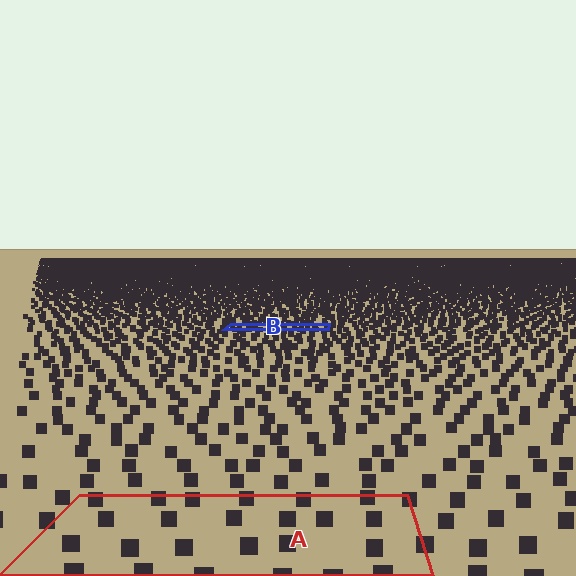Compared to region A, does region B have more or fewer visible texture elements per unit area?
Region B has more texture elements per unit area — they are packed more densely because it is farther away.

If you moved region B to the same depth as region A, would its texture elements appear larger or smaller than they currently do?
They would appear larger. At a closer depth, the same texture elements are projected at a bigger on-screen size.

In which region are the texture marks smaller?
The texture marks are smaller in region B, because it is farther away.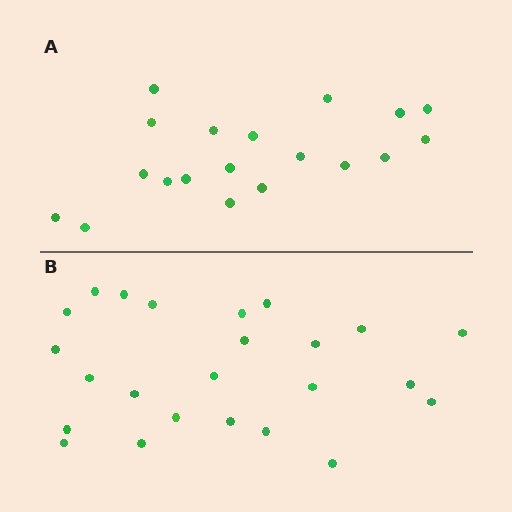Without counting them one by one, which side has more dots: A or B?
Region B (the bottom region) has more dots.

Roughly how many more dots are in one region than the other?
Region B has about 5 more dots than region A.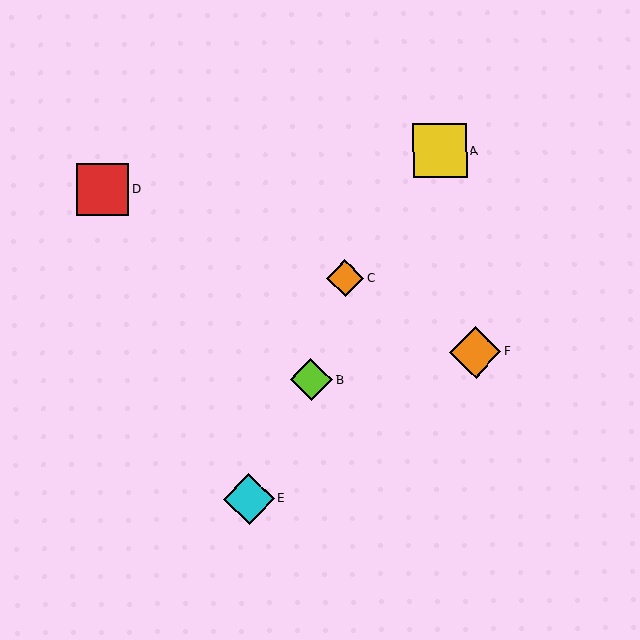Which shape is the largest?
The yellow square (labeled A) is the largest.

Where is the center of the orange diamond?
The center of the orange diamond is at (476, 352).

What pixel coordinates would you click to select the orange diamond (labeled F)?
Click at (476, 352) to select the orange diamond F.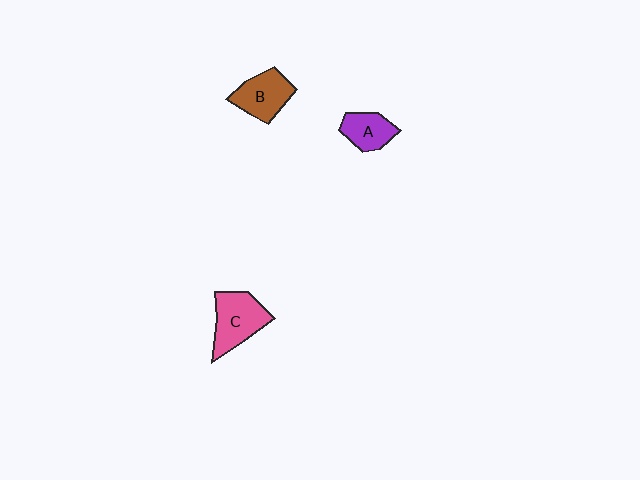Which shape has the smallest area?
Shape A (purple).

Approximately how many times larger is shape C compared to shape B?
Approximately 1.2 times.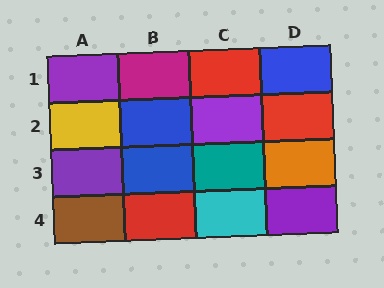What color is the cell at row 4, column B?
Red.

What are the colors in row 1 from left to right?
Purple, magenta, red, blue.